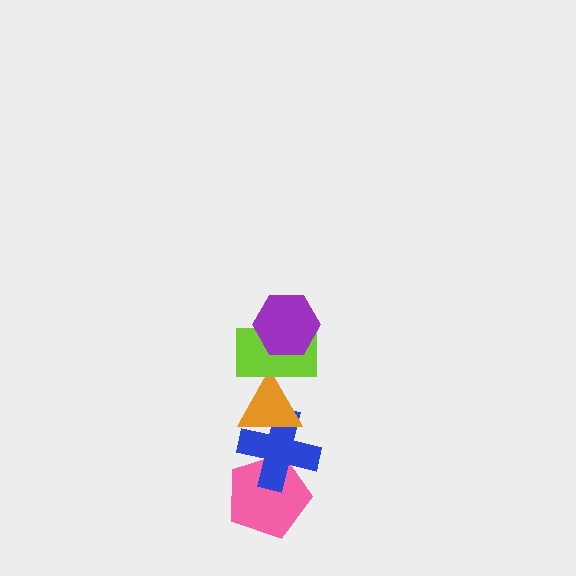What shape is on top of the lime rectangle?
The purple hexagon is on top of the lime rectangle.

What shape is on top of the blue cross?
The orange triangle is on top of the blue cross.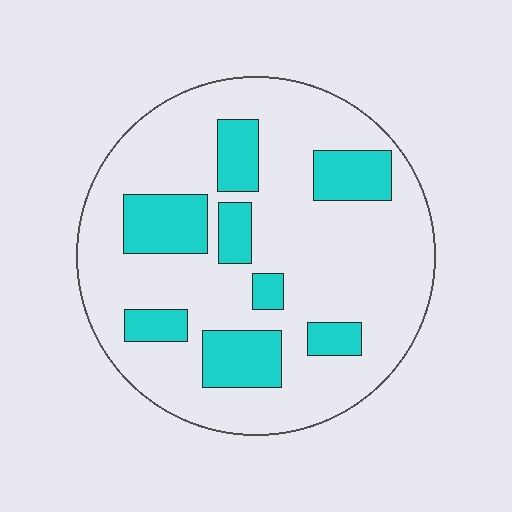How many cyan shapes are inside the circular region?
8.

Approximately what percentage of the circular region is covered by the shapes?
Approximately 25%.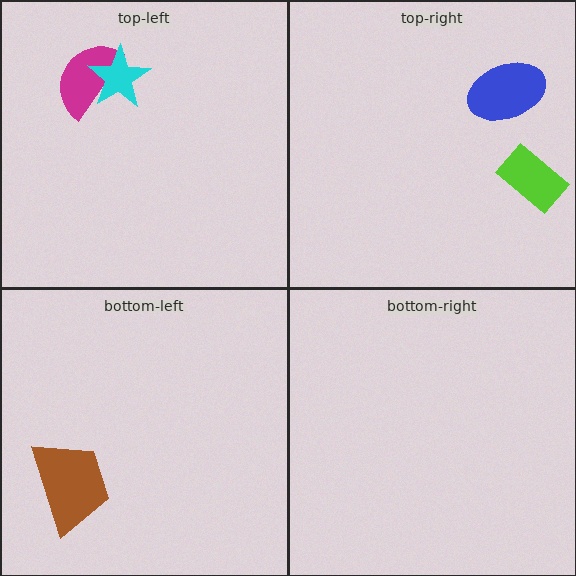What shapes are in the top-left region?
The magenta semicircle, the cyan star.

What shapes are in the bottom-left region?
The brown trapezoid.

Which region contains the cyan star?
The top-left region.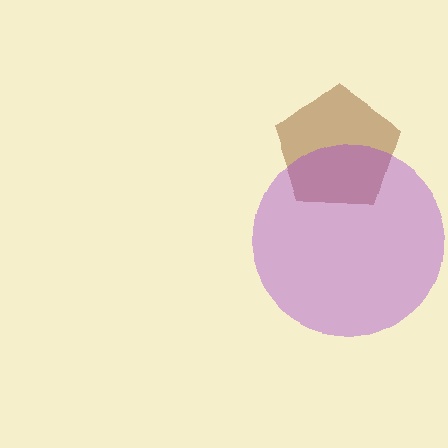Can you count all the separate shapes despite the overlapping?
Yes, there are 2 separate shapes.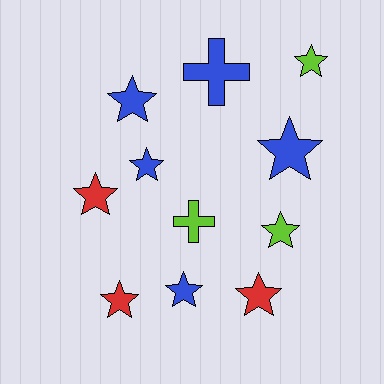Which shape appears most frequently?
Star, with 9 objects.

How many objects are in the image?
There are 11 objects.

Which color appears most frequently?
Blue, with 5 objects.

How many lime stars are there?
There are 2 lime stars.